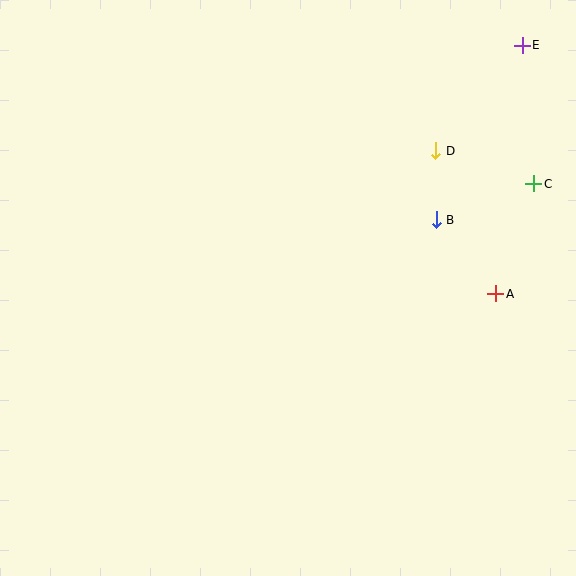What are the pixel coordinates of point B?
Point B is at (436, 220).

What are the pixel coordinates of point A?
Point A is at (496, 294).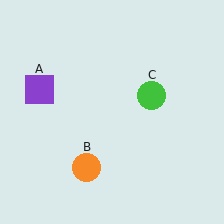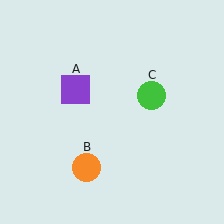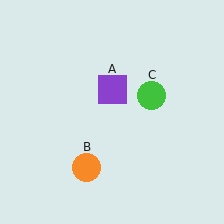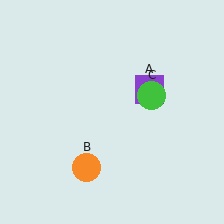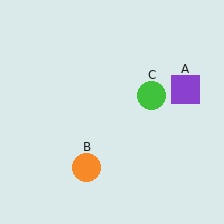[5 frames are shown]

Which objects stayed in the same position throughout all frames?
Orange circle (object B) and green circle (object C) remained stationary.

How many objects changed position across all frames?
1 object changed position: purple square (object A).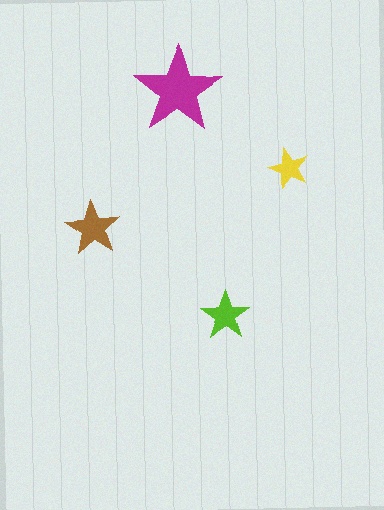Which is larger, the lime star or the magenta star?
The magenta one.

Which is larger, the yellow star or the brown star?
The brown one.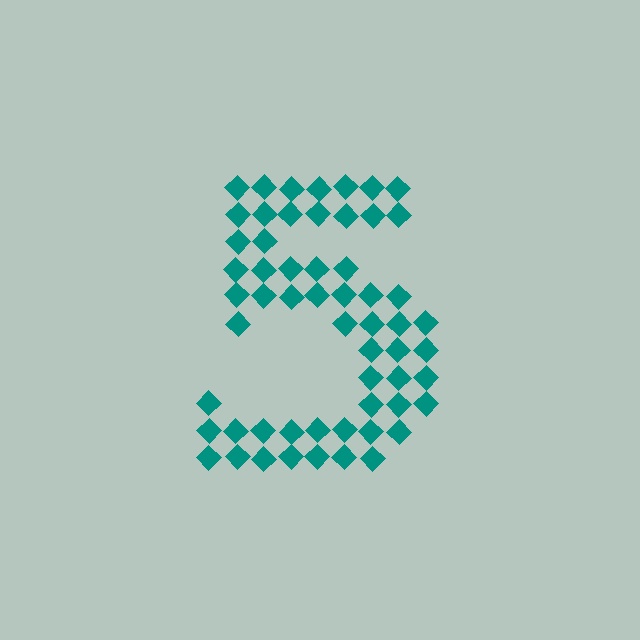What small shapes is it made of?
It is made of small diamonds.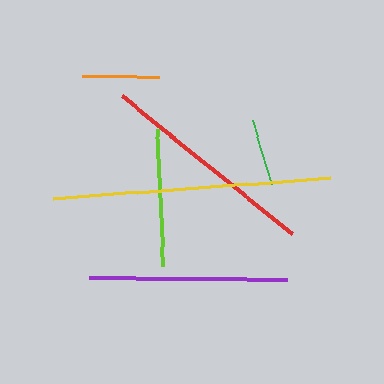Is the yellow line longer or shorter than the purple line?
The yellow line is longer than the purple line.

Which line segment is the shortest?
The green line is the shortest at approximately 66 pixels.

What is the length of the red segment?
The red segment is approximately 218 pixels long.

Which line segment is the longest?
The yellow line is the longest at approximately 278 pixels.